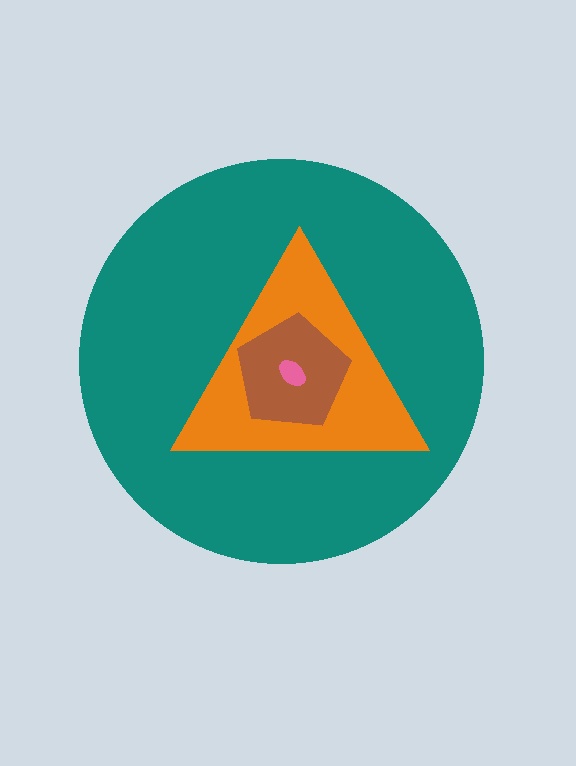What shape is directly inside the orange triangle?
The brown pentagon.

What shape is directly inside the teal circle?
The orange triangle.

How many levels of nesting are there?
4.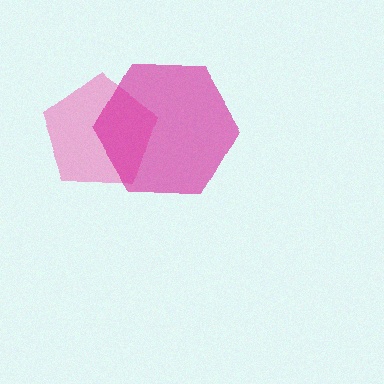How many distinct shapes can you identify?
There are 2 distinct shapes: a pink pentagon, a magenta hexagon.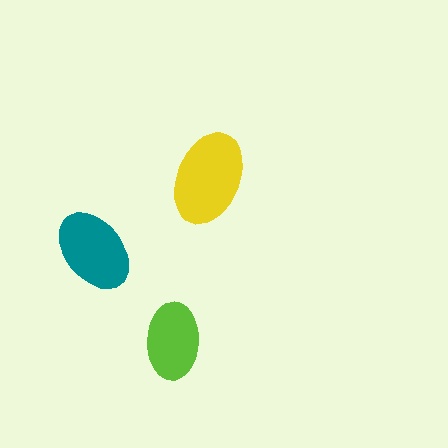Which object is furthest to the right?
The yellow ellipse is rightmost.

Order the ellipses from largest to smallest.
the yellow one, the teal one, the lime one.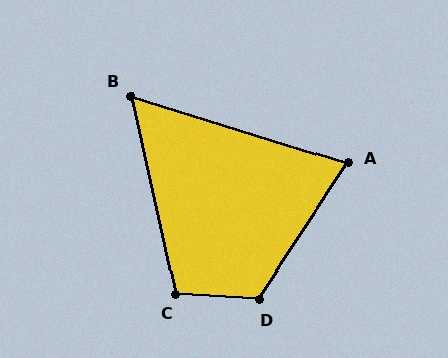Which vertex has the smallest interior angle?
B, at approximately 60 degrees.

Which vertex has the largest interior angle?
D, at approximately 120 degrees.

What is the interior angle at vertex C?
Approximately 106 degrees (obtuse).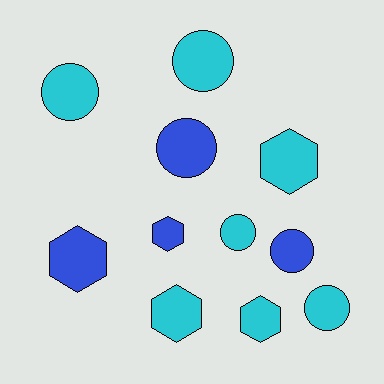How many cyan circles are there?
There are 4 cyan circles.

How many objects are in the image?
There are 11 objects.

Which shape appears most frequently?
Circle, with 6 objects.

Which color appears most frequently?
Cyan, with 7 objects.